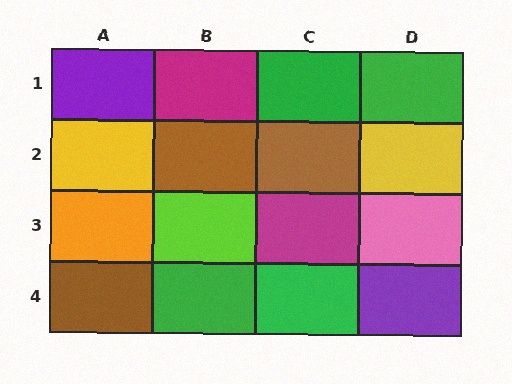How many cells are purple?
2 cells are purple.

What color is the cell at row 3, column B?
Lime.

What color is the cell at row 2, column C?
Brown.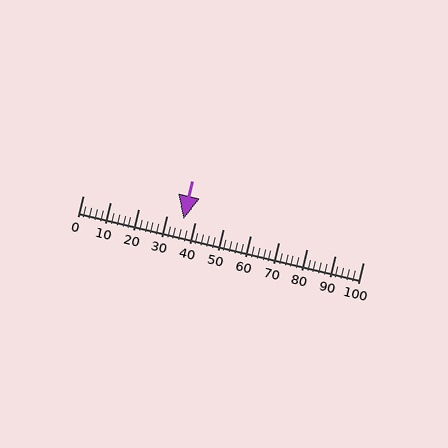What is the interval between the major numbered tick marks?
The major tick marks are spaced 10 units apart.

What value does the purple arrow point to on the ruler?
The purple arrow points to approximately 36.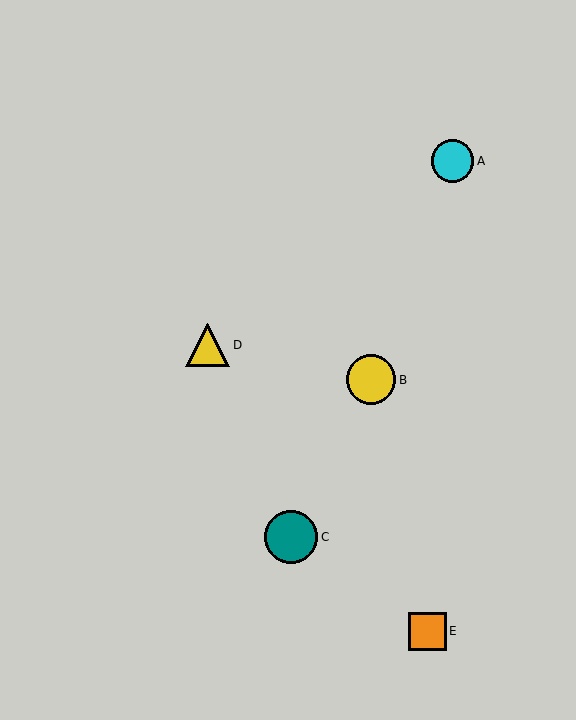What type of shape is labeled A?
Shape A is a cyan circle.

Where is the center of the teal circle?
The center of the teal circle is at (291, 537).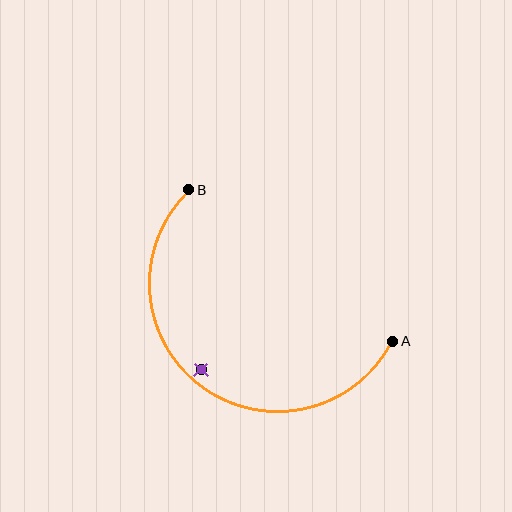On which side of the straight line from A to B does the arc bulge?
The arc bulges below and to the left of the straight line connecting A and B.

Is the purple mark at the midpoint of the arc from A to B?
No — the purple mark does not lie on the arc at all. It sits slightly inside the curve.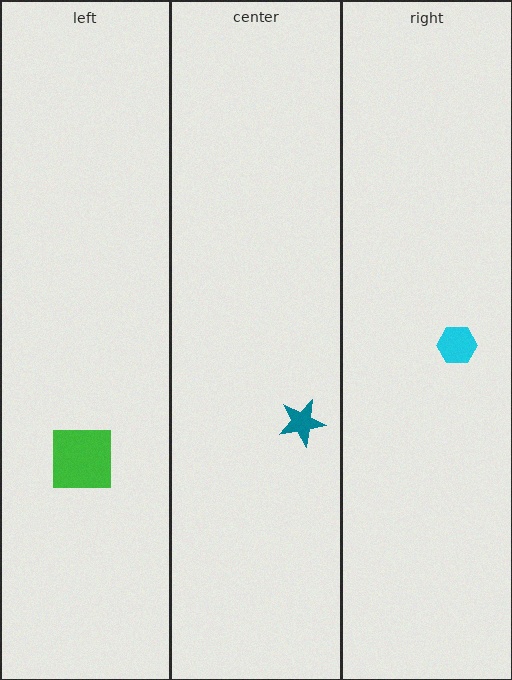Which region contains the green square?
The left region.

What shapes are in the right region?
The cyan hexagon.